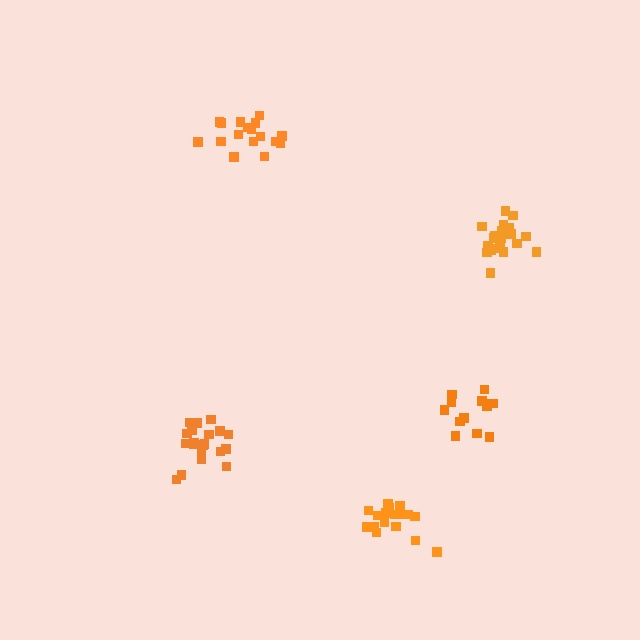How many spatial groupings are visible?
There are 5 spatial groupings.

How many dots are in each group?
Group 1: 17 dots, Group 2: 17 dots, Group 3: 20 dots, Group 4: 14 dots, Group 5: 20 dots (88 total).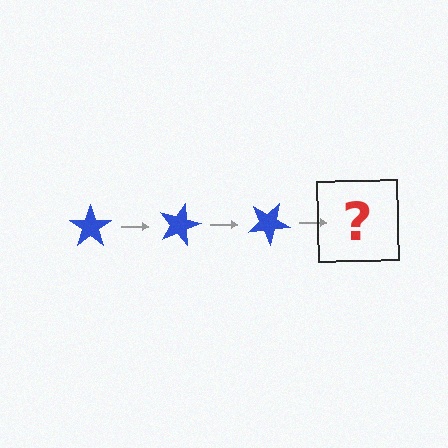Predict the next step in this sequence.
The next step is a blue star rotated 45 degrees.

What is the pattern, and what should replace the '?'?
The pattern is that the star rotates 15 degrees each step. The '?' should be a blue star rotated 45 degrees.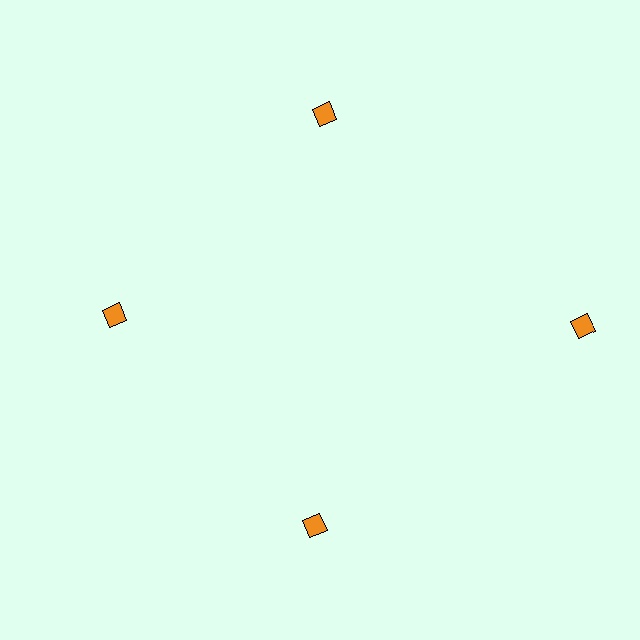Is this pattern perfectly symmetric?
No. The 4 orange diamonds are arranged in a ring, but one element near the 3 o'clock position is pushed outward from the center, breaking the 4-fold rotational symmetry.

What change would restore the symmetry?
The symmetry would be restored by moving it inward, back onto the ring so that all 4 diamonds sit at equal angles and equal distance from the center.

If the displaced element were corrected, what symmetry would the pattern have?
It would have 4-fold rotational symmetry — the pattern would map onto itself every 90 degrees.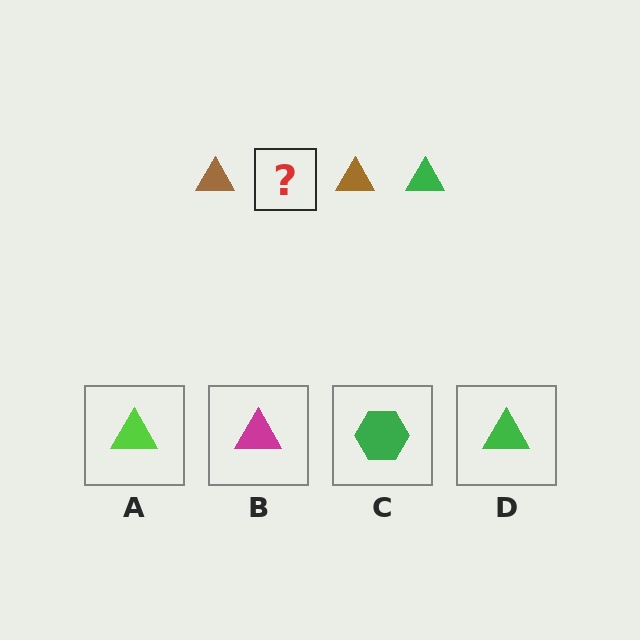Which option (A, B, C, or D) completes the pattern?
D.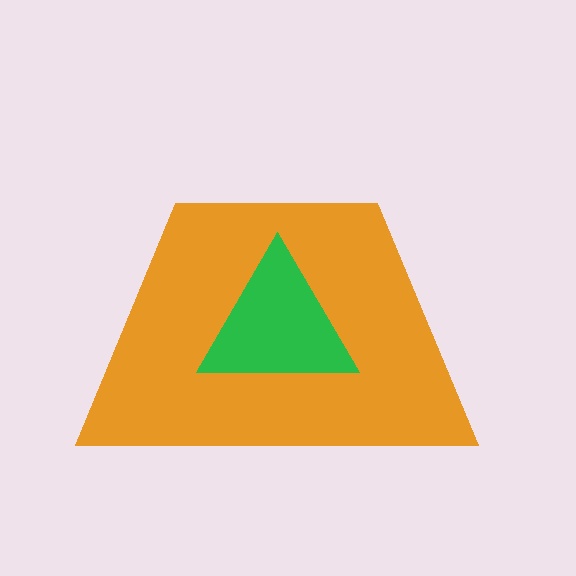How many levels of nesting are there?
2.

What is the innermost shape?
The green triangle.